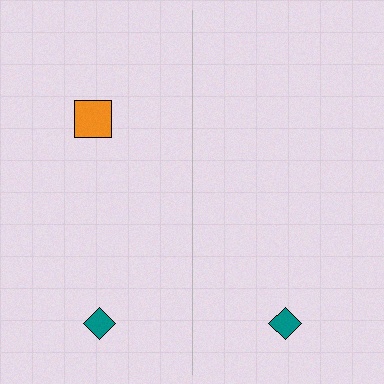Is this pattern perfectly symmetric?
No, the pattern is not perfectly symmetric. A orange square is missing from the right side.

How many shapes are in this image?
There are 3 shapes in this image.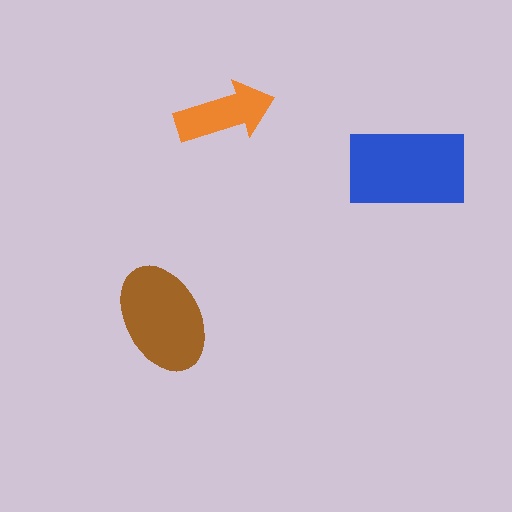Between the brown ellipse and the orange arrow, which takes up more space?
The brown ellipse.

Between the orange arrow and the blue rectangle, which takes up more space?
The blue rectangle.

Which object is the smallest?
The orange arrow.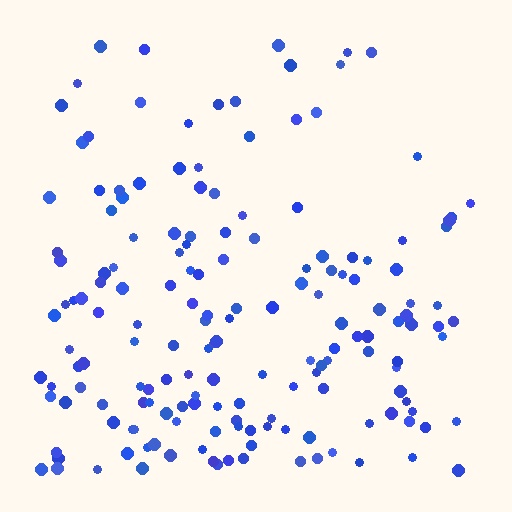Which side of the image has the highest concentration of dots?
The bottom.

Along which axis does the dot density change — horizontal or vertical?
Vertical.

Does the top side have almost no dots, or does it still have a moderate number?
Still a moderate number, just noticeably fewer than the bottom.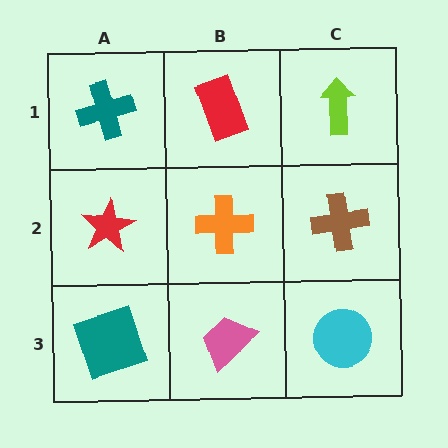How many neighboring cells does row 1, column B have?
3.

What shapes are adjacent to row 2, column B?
A red rectangle (row 1, column B), a pink trapezoid (row 3, column B), a red star (row 2, column A), a brown cross (row 2, column C).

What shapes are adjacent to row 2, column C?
A lime arrow (row 1, column C), a cyan circle (row 3, column C), an orange cross (row 2, column B).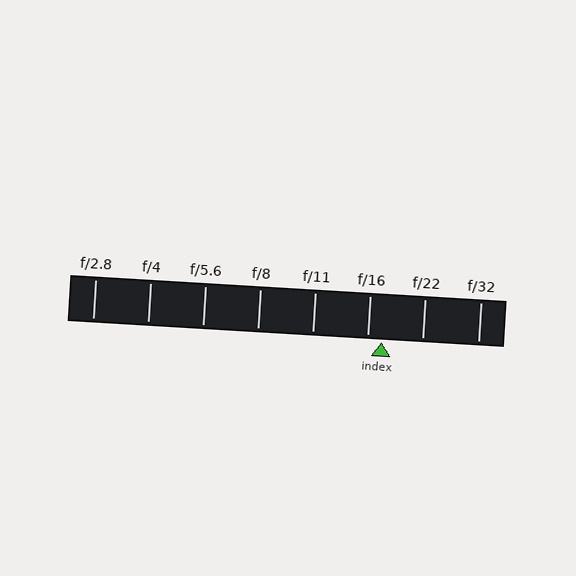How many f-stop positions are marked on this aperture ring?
There are 8 f-stop positions marked.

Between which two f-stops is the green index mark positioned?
The index mark is between f/16 and f/22.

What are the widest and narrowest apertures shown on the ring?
The widest aperture shown is f/2.8 and the narrowest is f/32.